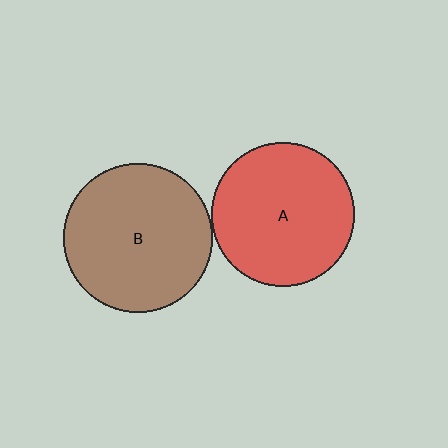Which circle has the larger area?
Circle B (brown).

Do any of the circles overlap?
No, none of the circles overlap.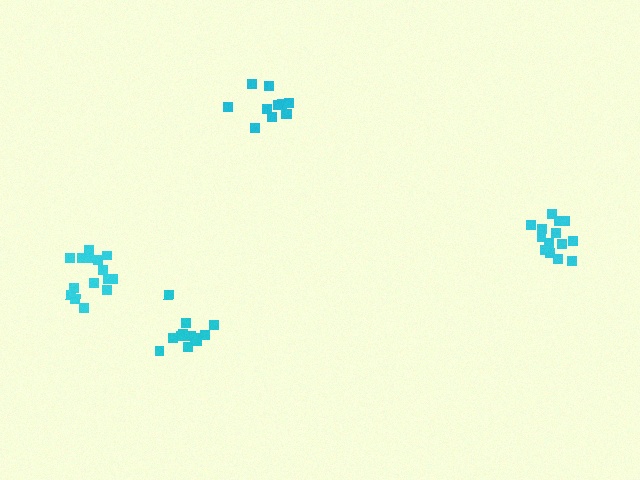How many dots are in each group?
Group 1: 15 dots, Group 2: 14 dots, Group 3: 11 dots, Group 4: 12 dots (52 total).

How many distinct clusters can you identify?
There are 4 distinct clusters.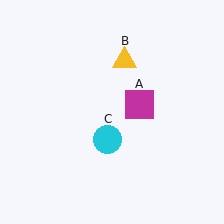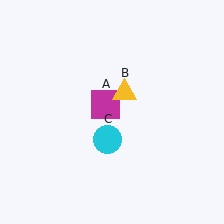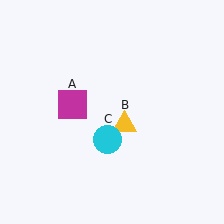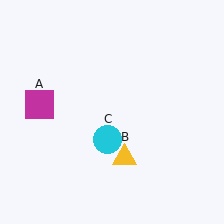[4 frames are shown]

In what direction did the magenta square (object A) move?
The magenta square (object A) moved left.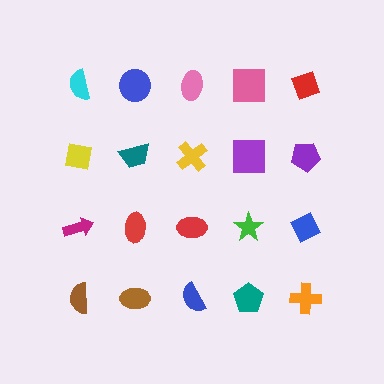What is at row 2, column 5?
A purple pentagon.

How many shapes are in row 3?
5 shapes.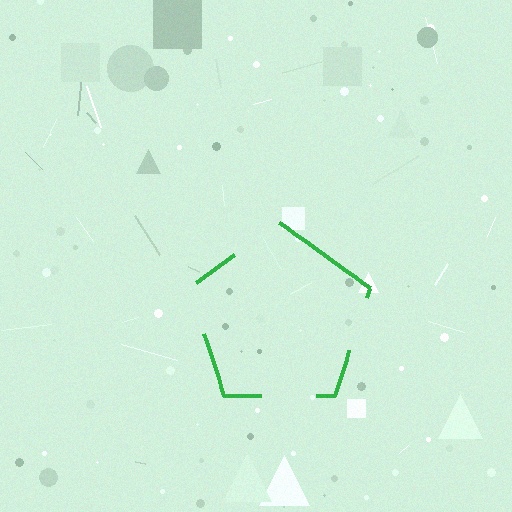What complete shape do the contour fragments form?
The contour fragments form a pentagon.